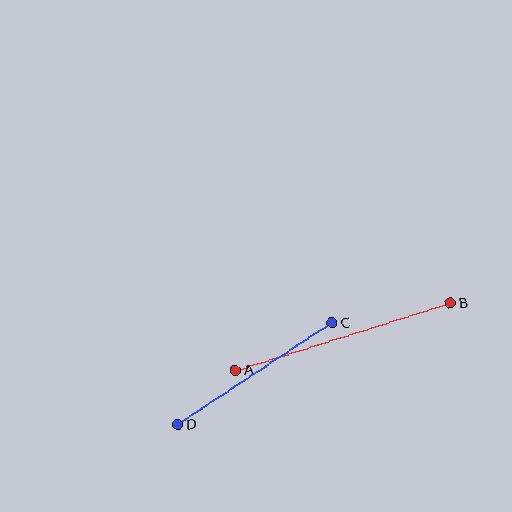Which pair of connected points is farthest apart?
Points A and B are farthest apart.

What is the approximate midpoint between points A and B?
The midpoint is at approximately (343, 337) pixels.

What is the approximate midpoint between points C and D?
The midpoint is at approximately (255, 374) pixels.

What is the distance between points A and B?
The distance is approximately 225 pixels.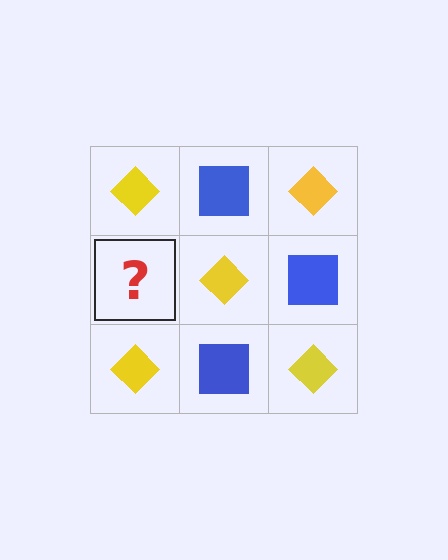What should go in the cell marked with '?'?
The missing cell should contain a blue square.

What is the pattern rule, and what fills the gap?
The rule is that it alternates yellow diamond and blue square in a checkerboard pattern. The gap should be filled with a blue square.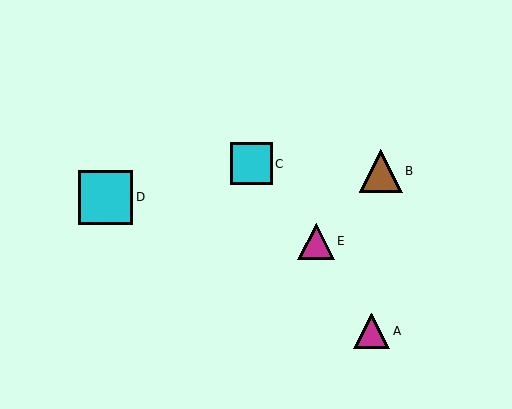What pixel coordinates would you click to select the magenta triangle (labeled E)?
Click at (316, 241) to select the magenta triangle E.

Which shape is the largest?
The cyan square (labeled D) is the largest.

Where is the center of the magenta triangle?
The center of the magenta triangle is at (372, 331).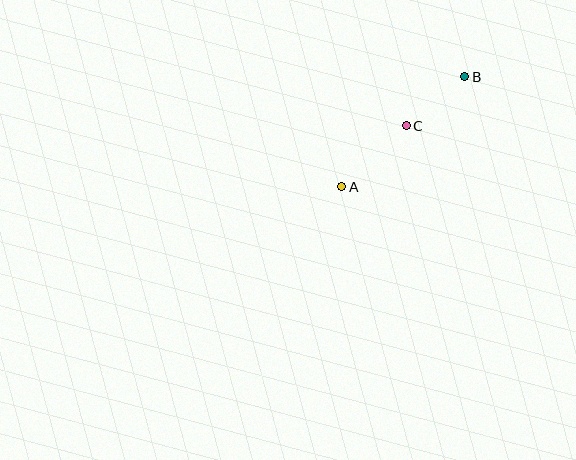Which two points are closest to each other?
Points B and C are closest to each other.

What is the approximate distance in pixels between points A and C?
The distance between A and C is approximately 89 pixels.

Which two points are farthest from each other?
Points A and B are farthest from each other.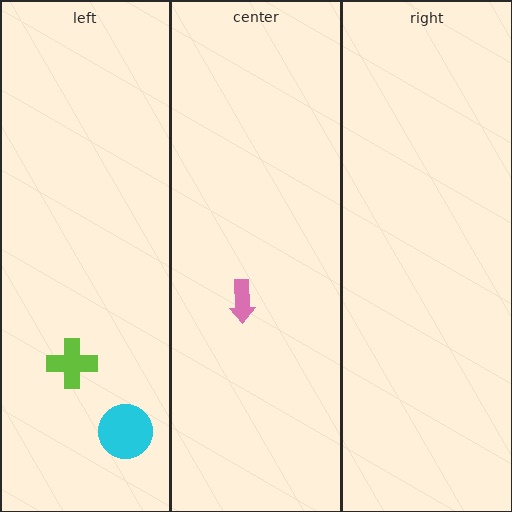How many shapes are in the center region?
1.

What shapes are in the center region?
The pink arrow.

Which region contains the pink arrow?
The center region.